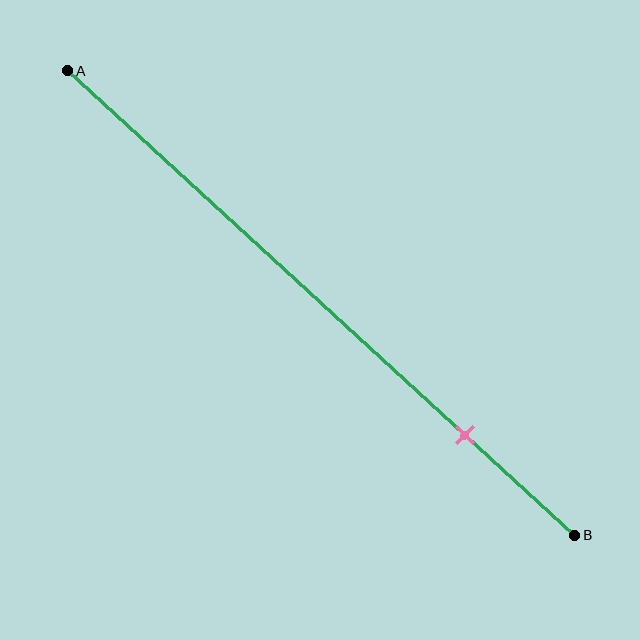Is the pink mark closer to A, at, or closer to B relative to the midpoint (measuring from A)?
The pink mark is closer to point B than the midpoint of segment AB.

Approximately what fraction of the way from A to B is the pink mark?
The pink mark is approximately 80% of the way from A to B.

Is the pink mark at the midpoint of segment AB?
No, the mark is at about 80% from A, not at the 50% midpoint.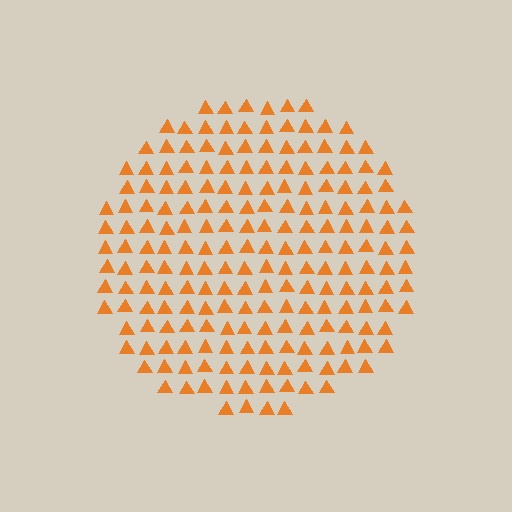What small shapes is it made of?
It is made of small triangles.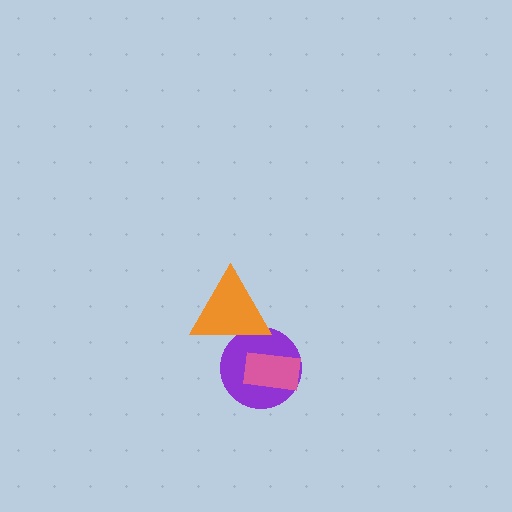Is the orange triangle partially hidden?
No, no other shape covers it.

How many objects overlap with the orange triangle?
1 object overlaps with the orange triangle.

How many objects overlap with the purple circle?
2 objects overlap with the purple circle.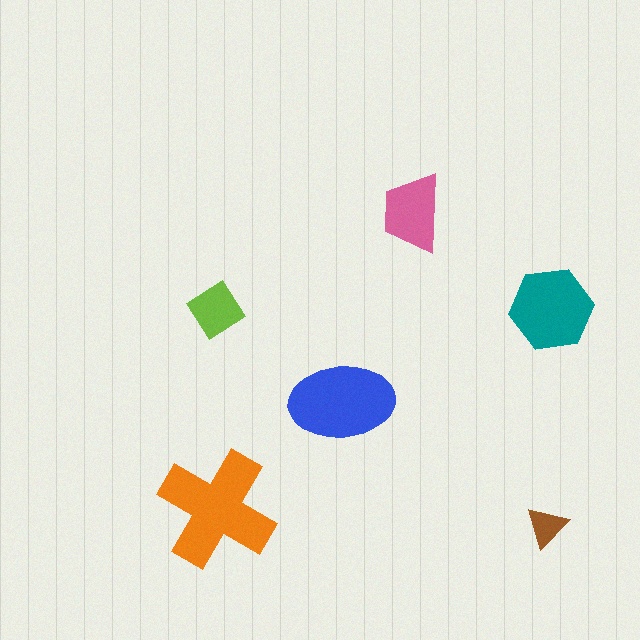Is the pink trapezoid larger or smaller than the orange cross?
Smaller.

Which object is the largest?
The orange cross.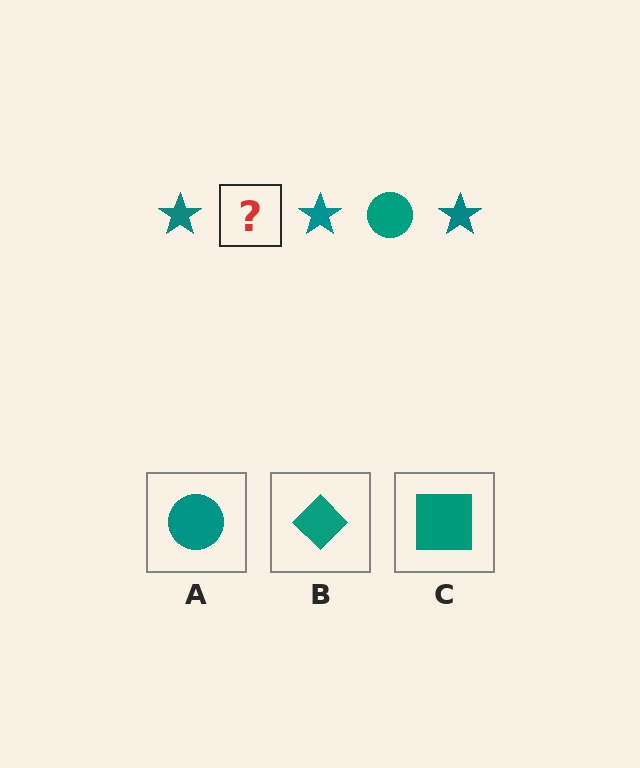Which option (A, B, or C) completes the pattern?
A.